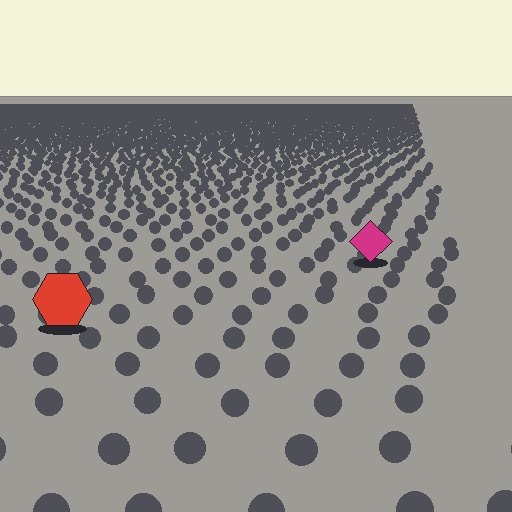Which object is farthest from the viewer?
The magenta diamond is farthest from the viewer. It appears smaller and the ground texture around it is denser.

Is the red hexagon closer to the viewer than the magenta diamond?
Yes. The red hexagon is closer — you can tell from the texture gradient: the ground texture is coarser near it.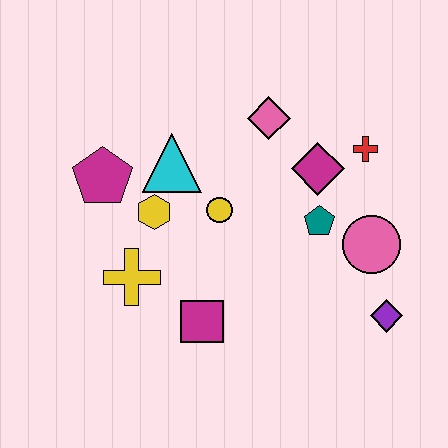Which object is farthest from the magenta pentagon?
The purple diamond is farthest from the magenta pentagon.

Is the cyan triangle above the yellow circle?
Yes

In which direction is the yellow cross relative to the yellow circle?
The yellow cross is to the left of the yellow circle.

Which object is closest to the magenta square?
The yellow cross is closest to the magenta square.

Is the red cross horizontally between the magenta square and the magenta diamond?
No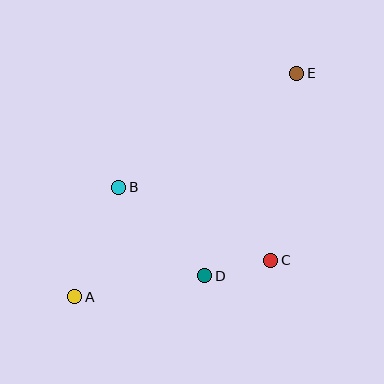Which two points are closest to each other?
Points C and D are closest to each other.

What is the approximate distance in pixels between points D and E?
The distance between D and E is approximately 222 pixels.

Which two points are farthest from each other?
Points A and E are farthest from each other.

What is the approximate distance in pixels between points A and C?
The distance between A and C is approximately 200 pixels.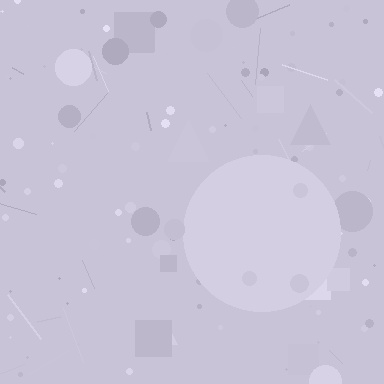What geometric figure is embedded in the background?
A circle is embedded in the background.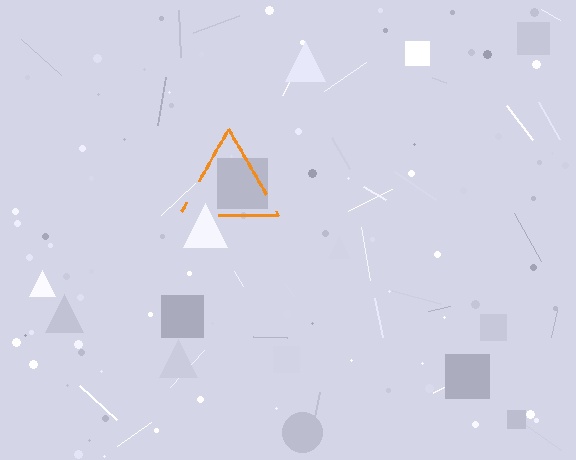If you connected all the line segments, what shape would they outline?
They would outline a triangle.